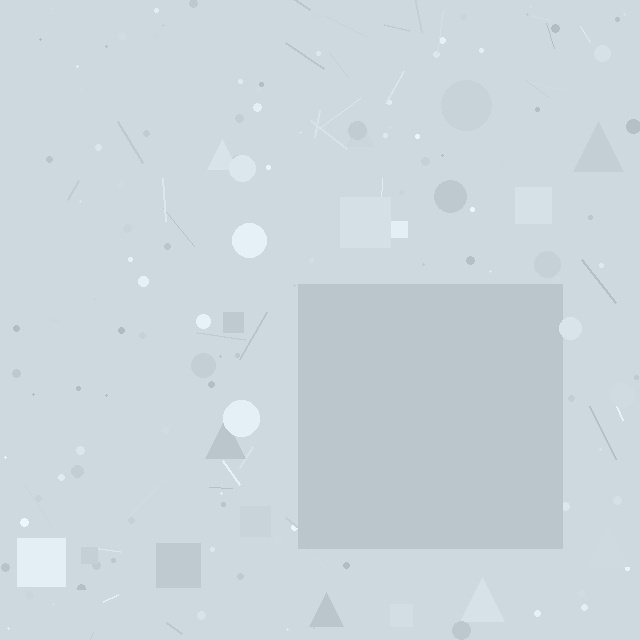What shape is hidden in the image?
A square is hidden in the image.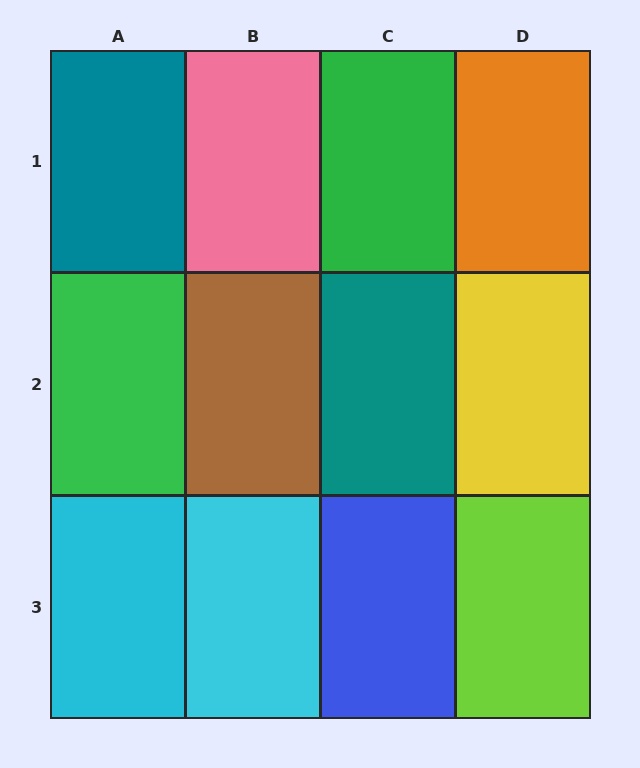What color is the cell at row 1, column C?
Green.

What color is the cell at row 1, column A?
Teal.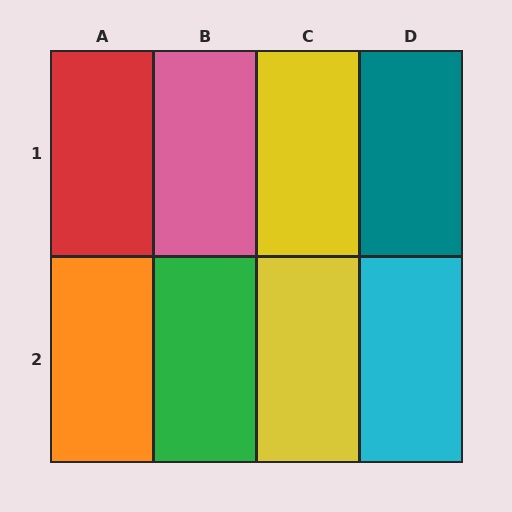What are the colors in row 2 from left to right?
Orange, green, yellow, cyan.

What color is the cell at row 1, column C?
Yellow.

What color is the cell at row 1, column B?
Pink.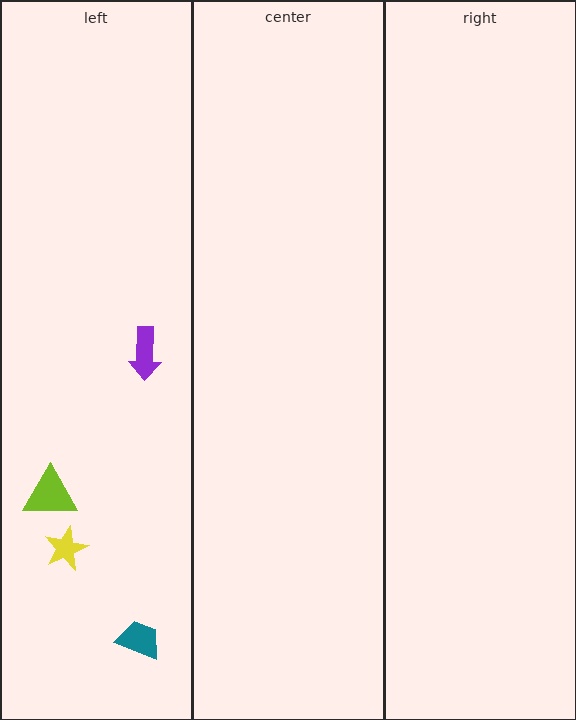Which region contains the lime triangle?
The left region.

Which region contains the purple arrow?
The left region.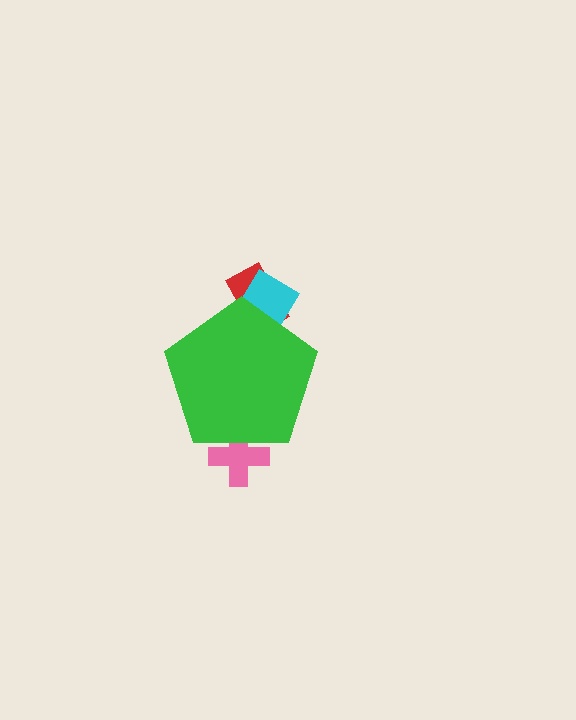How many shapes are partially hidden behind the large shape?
3 shapes are partially hidden.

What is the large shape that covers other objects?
A green pentagon.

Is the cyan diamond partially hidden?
Yes, the cyan diamond is partially hidden behind the green pentagon.